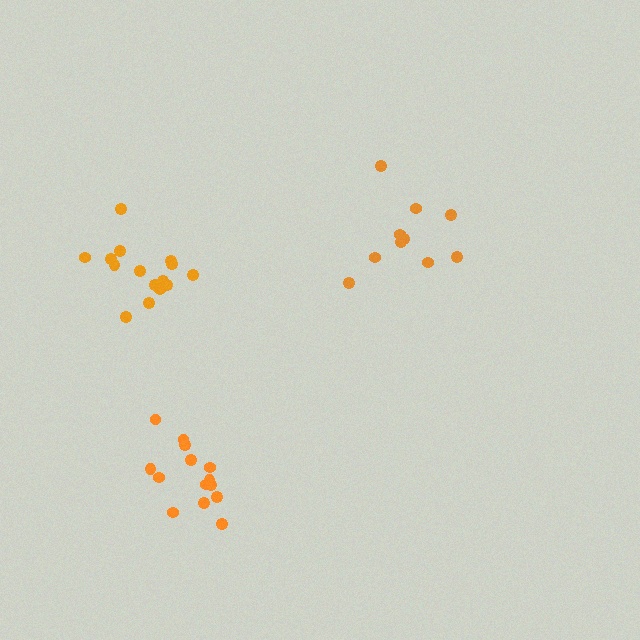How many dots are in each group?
Group 1: 10 dots, Group 2: 14 dots, Group 3: 15 dots (39 total).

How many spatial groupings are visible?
There are 3 spatial groupings.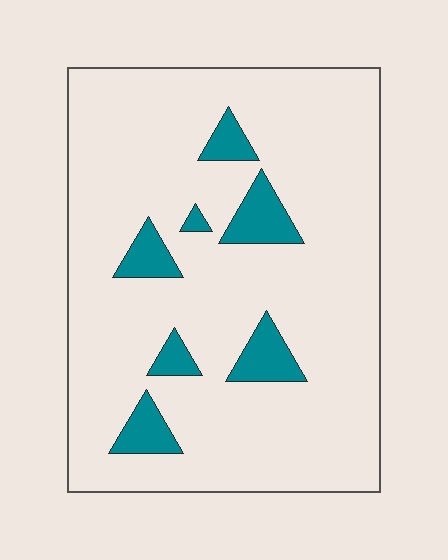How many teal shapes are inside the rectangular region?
7.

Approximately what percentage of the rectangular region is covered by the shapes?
Approximately 10%.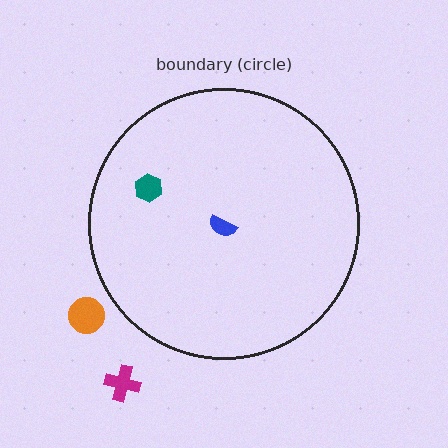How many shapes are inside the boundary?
2 inside, 2 outside.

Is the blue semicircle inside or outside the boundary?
Inside.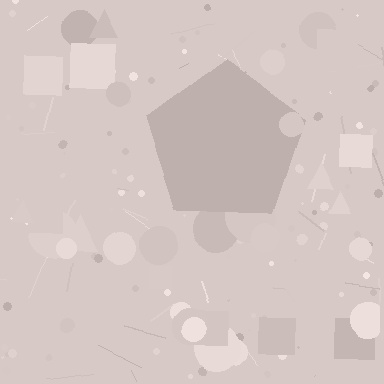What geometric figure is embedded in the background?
A pentagon is embedded in the background.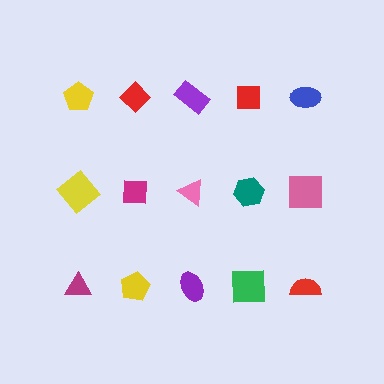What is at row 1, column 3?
A purple rectangle.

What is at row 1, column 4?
A red square.